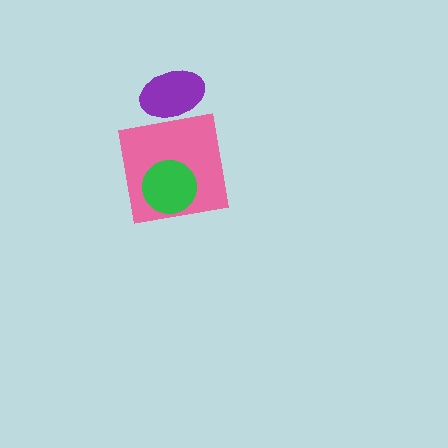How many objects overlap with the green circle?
1 object overlaps with the green circle.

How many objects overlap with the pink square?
1 object overlaps with the pink square.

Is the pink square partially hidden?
Yes, it is partially covered by another shape.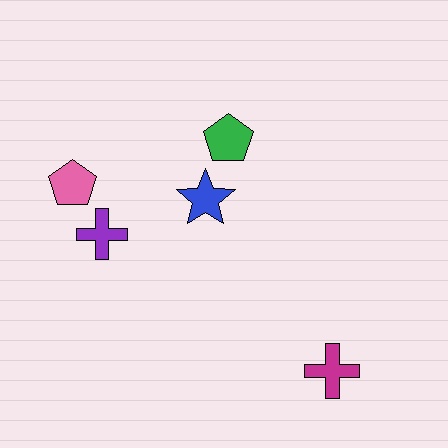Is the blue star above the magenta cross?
Yes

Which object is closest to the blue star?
The green pentagon is closest to the blue star.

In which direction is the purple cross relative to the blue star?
The purple cross is to the left of the blue star.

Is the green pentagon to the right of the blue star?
Yes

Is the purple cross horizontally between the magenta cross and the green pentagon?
No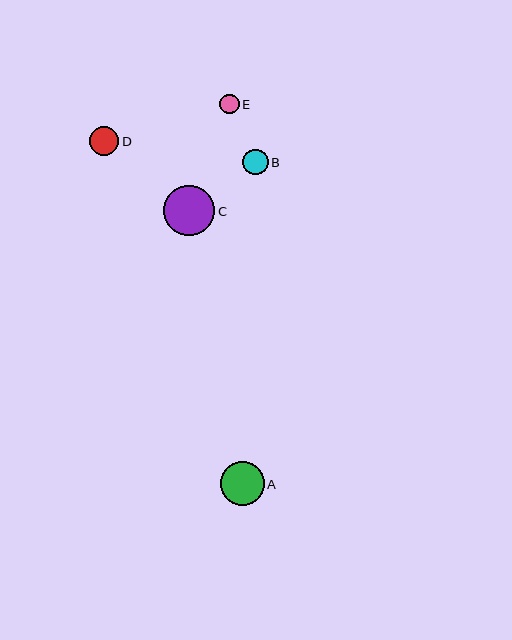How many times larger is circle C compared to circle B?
Circle C is approximately 1.9 times the size of circle B.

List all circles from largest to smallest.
From largest to smallest: C, A, D, B, E.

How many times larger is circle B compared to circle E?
Circle B is approximately 1.3 times the size of circle E.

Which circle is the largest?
Circle C is the largest with a size of approximately 51 pixels.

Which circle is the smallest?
Circle E is the smallest with a size of approximately 20 pixels.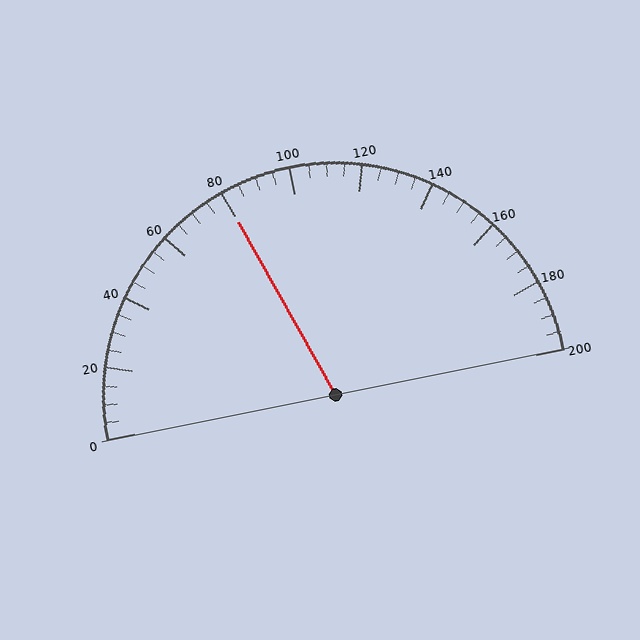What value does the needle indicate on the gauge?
The needle indicates approximately 80.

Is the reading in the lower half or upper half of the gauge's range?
The reading is in the lower half of the range (0 to 200).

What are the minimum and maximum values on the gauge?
The gauge ranges from 0 to 200.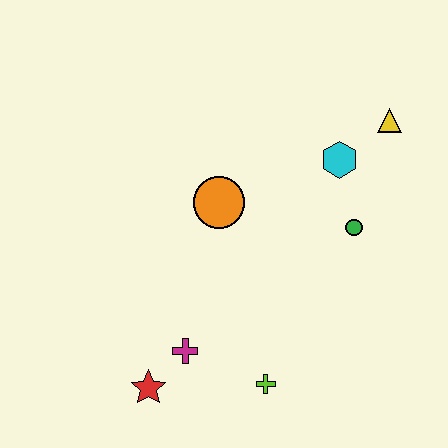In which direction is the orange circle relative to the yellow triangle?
The orange circle is to the left of the yellow triangle.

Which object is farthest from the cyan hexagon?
The red star is farthest from the cyan hexagon.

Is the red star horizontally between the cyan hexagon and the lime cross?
No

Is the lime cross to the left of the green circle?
Yes